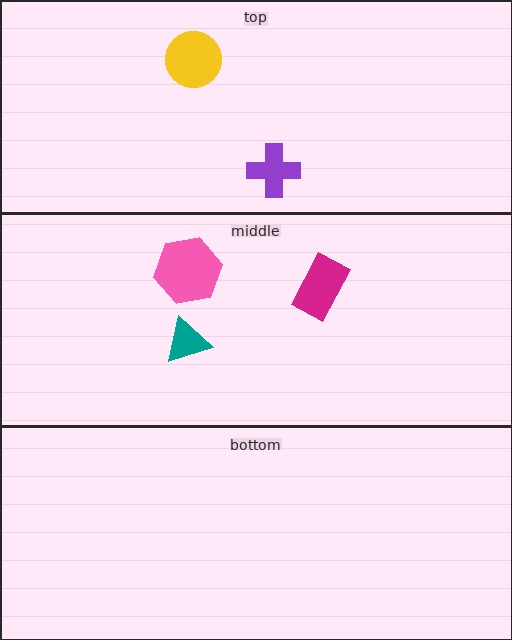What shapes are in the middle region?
The pink hexagon, the magenta rectangle, the teal triangle.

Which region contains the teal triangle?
The middle region.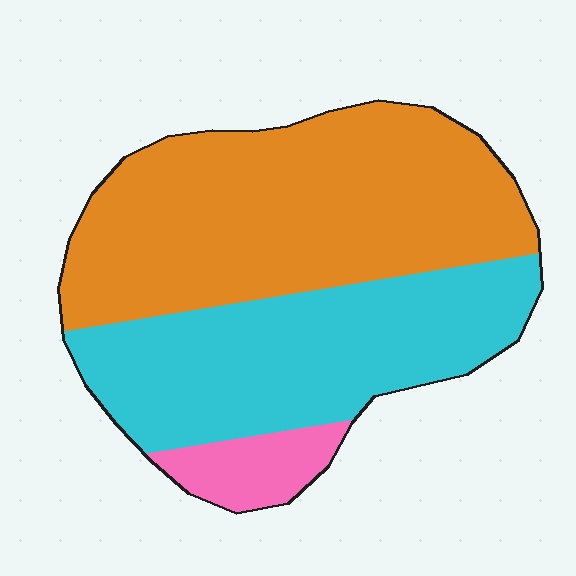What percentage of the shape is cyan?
Cyan covers roughly 40% of the shape.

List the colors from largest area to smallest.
From largest to smallest: orange, cyan, pink.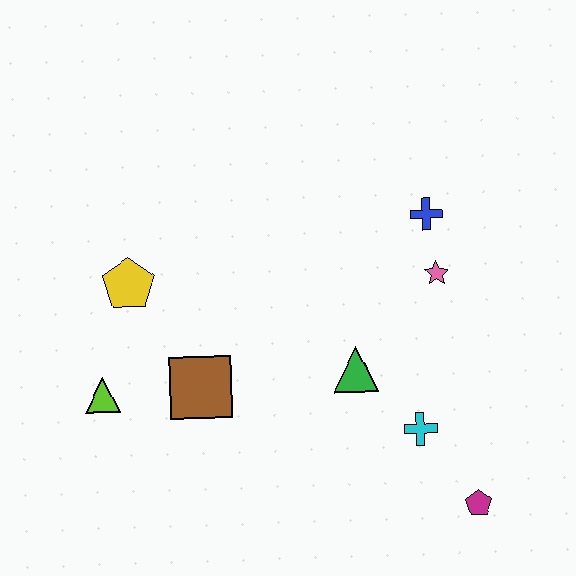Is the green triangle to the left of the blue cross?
Yes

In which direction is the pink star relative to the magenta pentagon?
The pink star is above the magenta pentagon.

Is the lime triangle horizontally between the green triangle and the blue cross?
No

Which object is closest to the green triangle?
The cyan cross is closest to the green triangle.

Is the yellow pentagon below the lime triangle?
No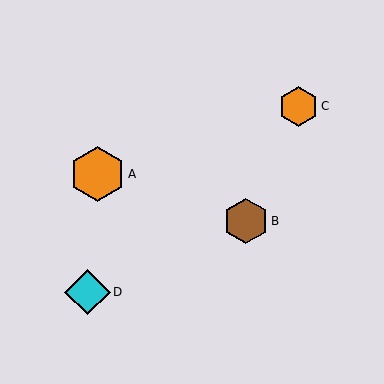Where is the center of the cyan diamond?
The center of the cyan diamond is at (87, 292).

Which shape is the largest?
The orange hexagon (labeled A) is the largest.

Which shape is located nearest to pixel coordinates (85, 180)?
The orange hexagon (labeled A) at (98, 174) is nearest to that location.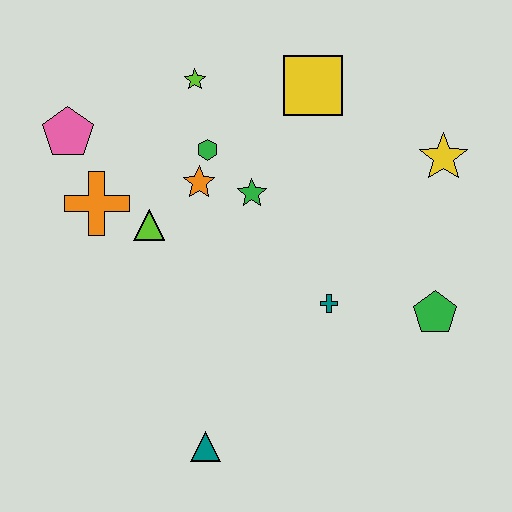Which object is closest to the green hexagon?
The orange star is closest to the green hexagon.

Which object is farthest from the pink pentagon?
The green pentagon is farthest from the pink pentagon.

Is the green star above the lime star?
No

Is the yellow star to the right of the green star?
Yes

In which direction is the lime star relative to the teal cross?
The lime star is above the teal cross.